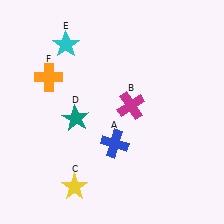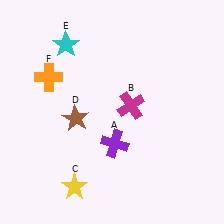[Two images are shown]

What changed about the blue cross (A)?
In Image 1, A is blue. In Image 2, it changed to purple.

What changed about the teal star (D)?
In Image 1, D is teal. In Image 2, it changed to brown.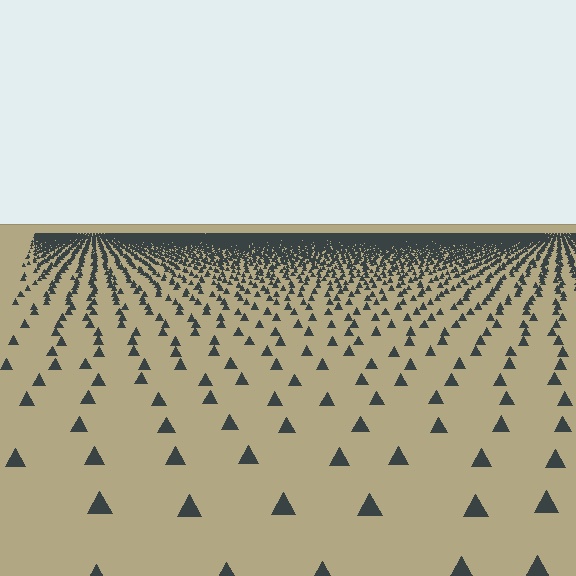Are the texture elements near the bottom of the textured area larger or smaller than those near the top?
Larger. Near the bottom, elements are closer to the viewer and appear at a bigger on-screen size.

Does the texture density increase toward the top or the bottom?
Density increases toward the top.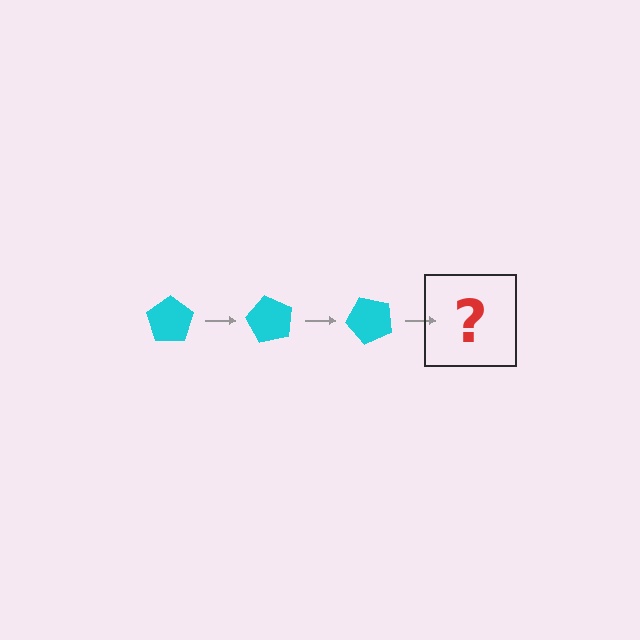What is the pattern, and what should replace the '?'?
The pattern is that the pentagon rotates 60 degrees each step. The '?' should be a cyan pentagon rotated 180 degrees.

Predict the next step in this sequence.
The next step is a cyan pentagon rotated 180 degrees.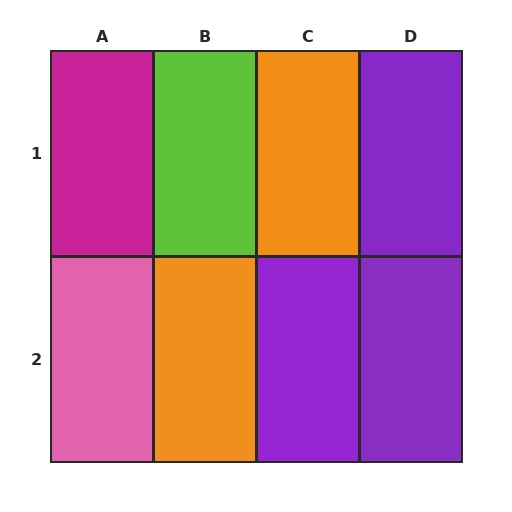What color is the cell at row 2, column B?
Orange.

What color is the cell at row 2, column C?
Purple.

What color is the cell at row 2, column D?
Purple.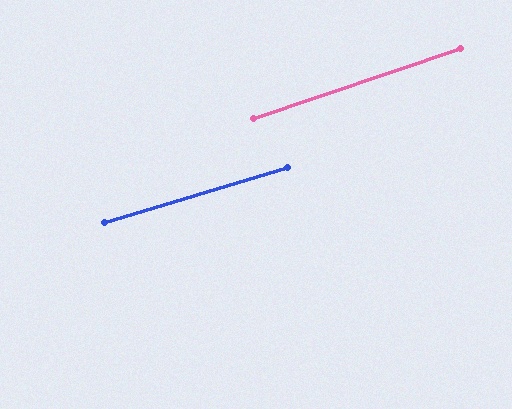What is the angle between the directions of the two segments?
Approximately 2 degrees.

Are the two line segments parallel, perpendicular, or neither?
Parallel — their directions differ by only 2.0°.